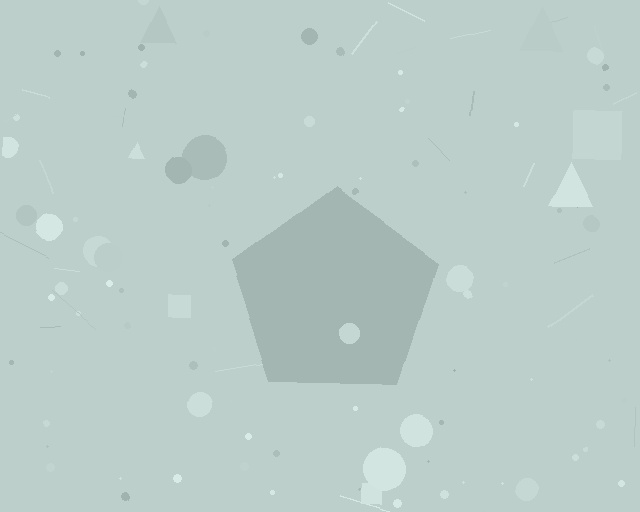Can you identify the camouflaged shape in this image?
The camouflaged shape is a pentagon.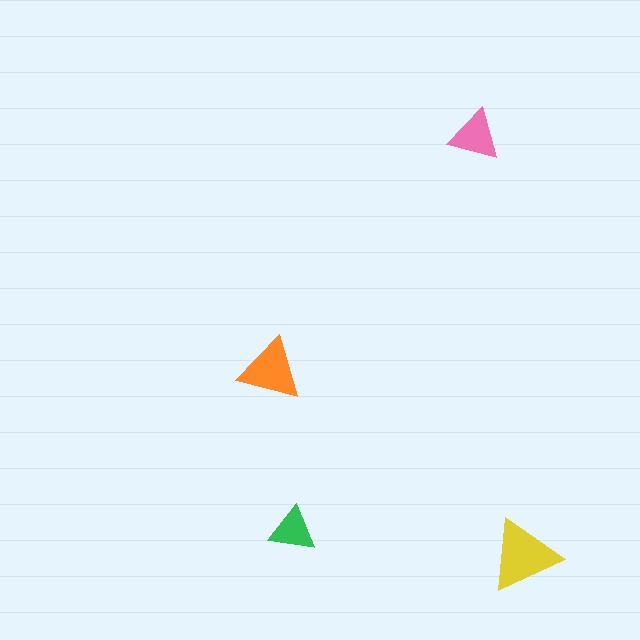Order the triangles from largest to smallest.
the yellow one, the orange one, the pink one, the green one.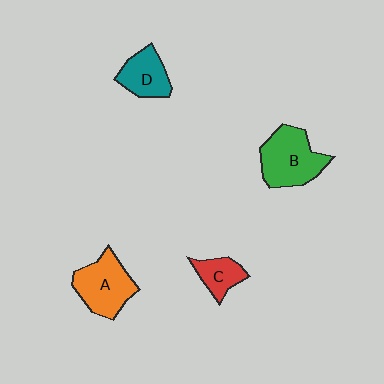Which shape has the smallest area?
Shape C (red).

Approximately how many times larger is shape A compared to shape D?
Approximately 1.4 times.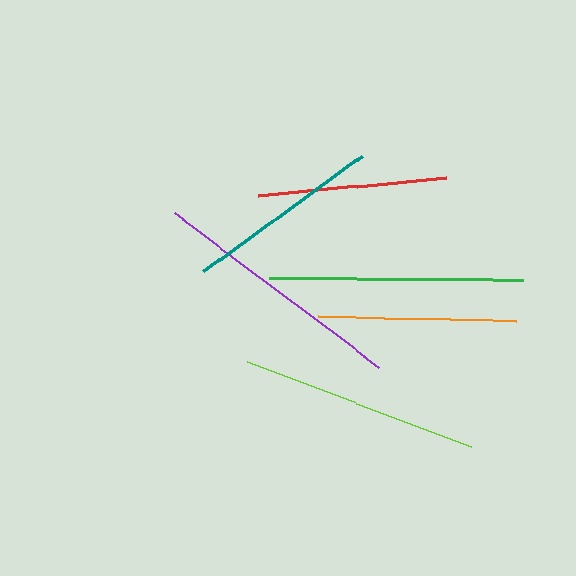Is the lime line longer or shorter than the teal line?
The lime line is longer than the teal line.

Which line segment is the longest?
The purple line is the longest at approximately 256 pixels.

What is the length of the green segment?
The green segment is approximately 254 pixels long.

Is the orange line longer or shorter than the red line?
The orange line is longer than the red line.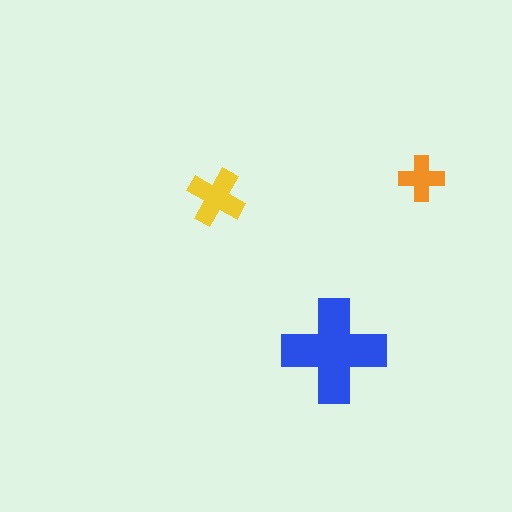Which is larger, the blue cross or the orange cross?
The blue one.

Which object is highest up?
The orange cross is topmost.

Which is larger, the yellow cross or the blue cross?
The blue one.